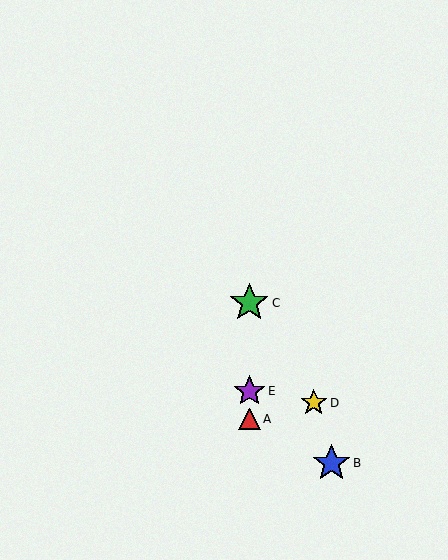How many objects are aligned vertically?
3 objects (A, C, E) are aligned vertically.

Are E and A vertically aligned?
Yes, both are at x≈249.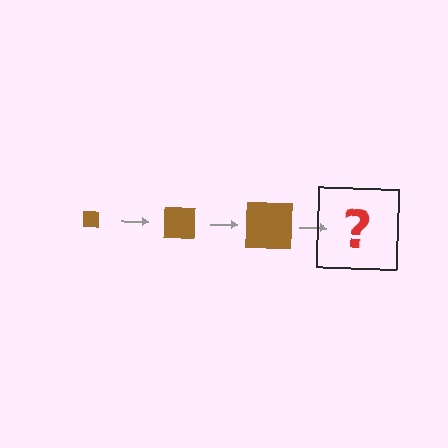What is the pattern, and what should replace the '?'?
The pattern is that the square gets progressively larger each step. The '?' should be a brown square, larger than the previous one.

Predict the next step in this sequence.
The next step is a brown square, larger than the previous one.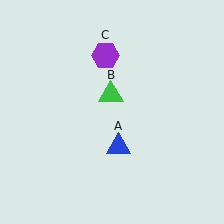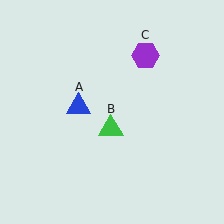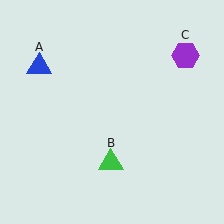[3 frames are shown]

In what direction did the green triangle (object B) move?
The green triangle (object B) moved down.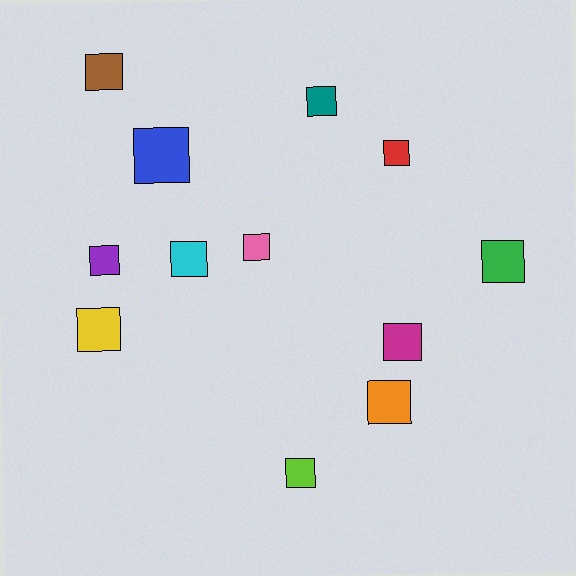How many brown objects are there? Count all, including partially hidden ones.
There is 1 brown object.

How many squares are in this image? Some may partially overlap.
There are 12 squares.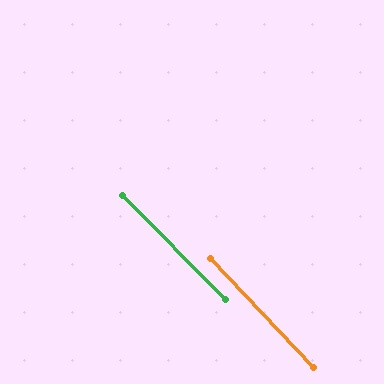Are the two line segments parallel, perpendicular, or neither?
Parallel — their directions differ by only 1.4°.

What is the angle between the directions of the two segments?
Approximately 1 degree.